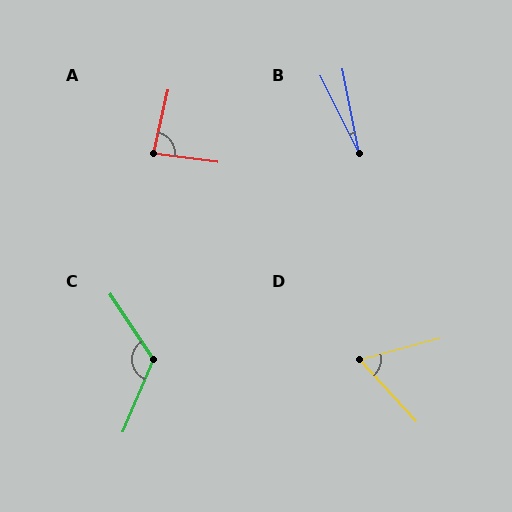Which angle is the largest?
C, at approximately 124 degrees.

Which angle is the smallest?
B, at approximately 15 degrees.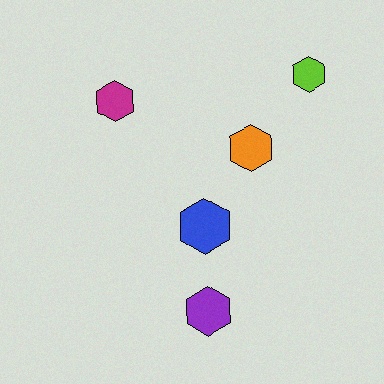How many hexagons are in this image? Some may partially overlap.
There are 5 hexagons.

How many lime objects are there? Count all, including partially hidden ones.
There is 1 lime object.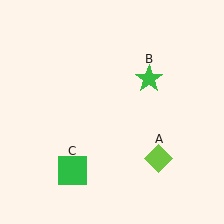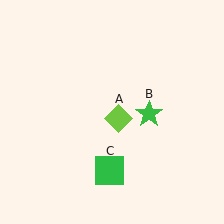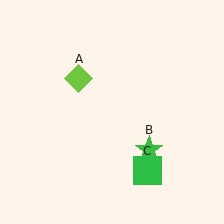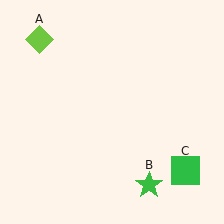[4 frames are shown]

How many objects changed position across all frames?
3 objects changed position: lime diamond (object A), green star (object B), green square (object C).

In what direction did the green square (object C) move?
The green square (object C) moved right.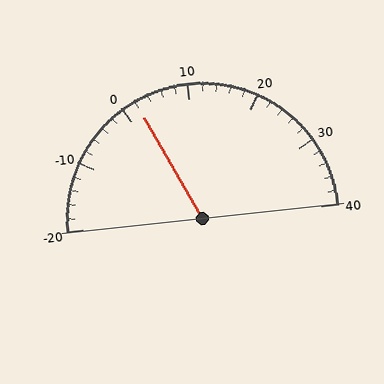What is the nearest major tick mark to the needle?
The nearest major tick mark is 0.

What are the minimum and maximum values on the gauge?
The gauge ranges from -20 to 40.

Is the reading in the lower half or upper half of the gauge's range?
The reading is in the lower half of the range (-20 to 40).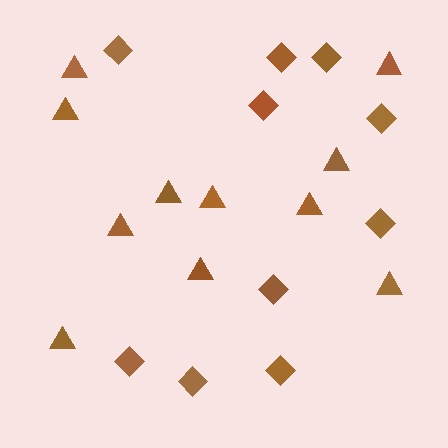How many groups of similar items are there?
There are 2 groups: one group of diamonds (10) and one group of triangles (11).